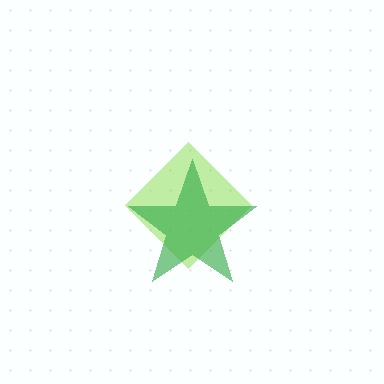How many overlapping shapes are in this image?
There are 2 overlapping shapes in the image.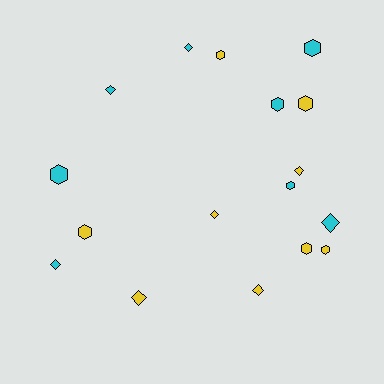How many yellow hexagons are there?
There are 5 yellow hexagons.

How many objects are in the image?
There are 17 objects.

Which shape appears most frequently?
Hexagon, with 9 objects.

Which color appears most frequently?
Yellow, with 9 objects.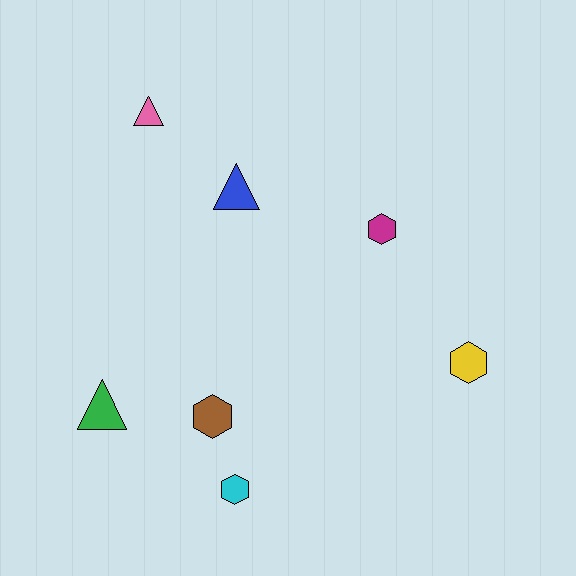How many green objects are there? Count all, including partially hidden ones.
There is 1 green object.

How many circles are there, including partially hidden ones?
There are no circles.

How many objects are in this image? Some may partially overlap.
There are 7 objects.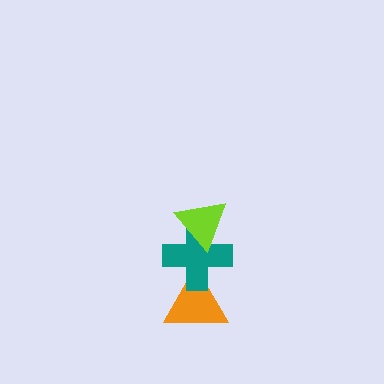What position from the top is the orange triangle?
The orange triangle is 3rd from the top.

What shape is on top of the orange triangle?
The teal cross is on top of the orange triangle.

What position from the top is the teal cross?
The teal cross is 2nd from the top.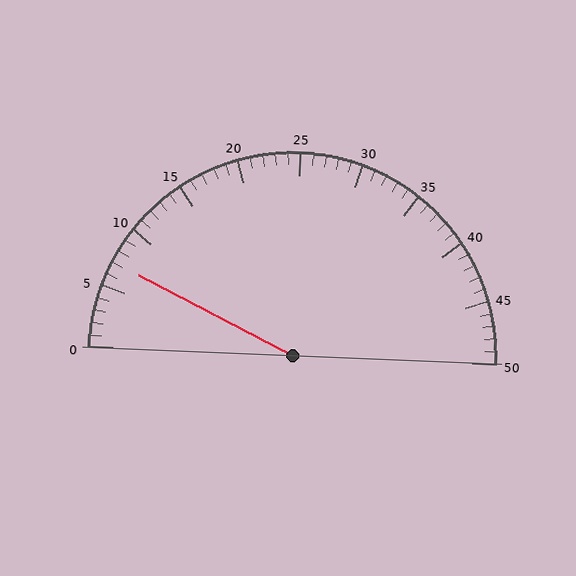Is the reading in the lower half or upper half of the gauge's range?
The reading is in the lower half of the range (0 to 50).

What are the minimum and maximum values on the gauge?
The gauge ranges from 0 to 50.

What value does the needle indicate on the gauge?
The needle indicates approximately 7.